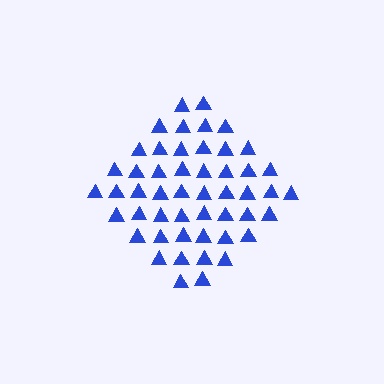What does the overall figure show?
The overall figure shows a diamond.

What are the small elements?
The small elements are triangles.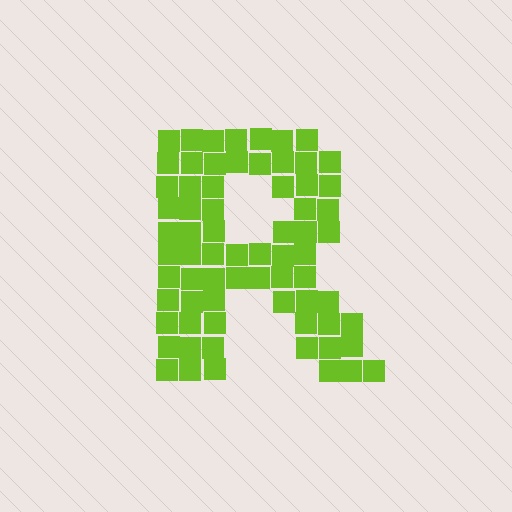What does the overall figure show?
The overall figure shows the letter R.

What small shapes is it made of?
It is made of small squares.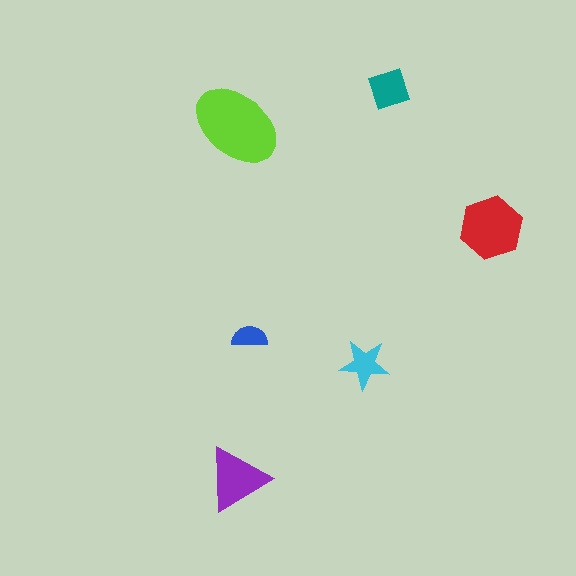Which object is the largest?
The lime ellipse.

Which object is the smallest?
The blue semicircle.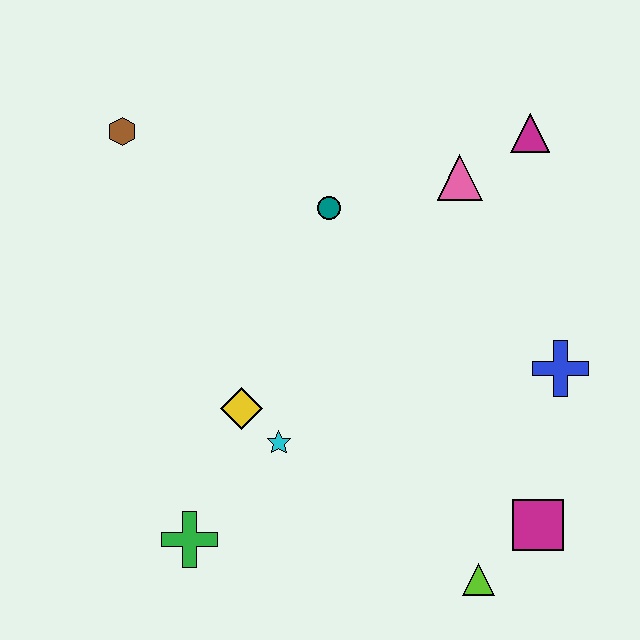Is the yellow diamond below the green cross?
No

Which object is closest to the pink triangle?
The magenta triangle is closest to the pink triangle.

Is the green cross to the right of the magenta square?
No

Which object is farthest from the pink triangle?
The green cross is farthest from the pink triangle.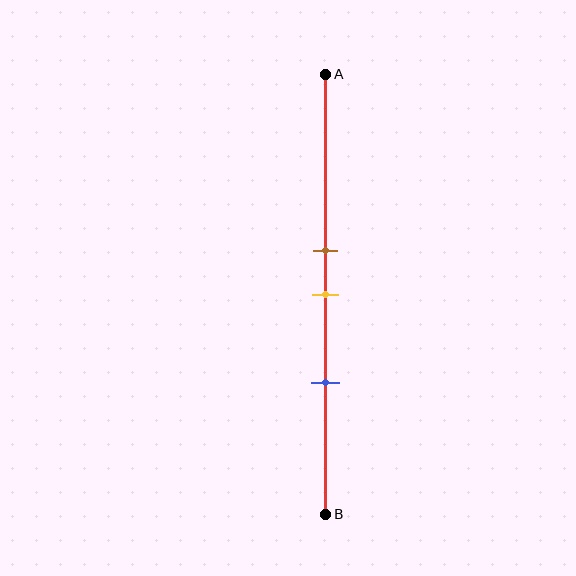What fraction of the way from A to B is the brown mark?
The brown mark is approximately 40% (0.4) of the way from A to B.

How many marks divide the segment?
There are 3 marks dividing the segment.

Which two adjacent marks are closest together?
The brown and yellow marks are the closest adjacent pair.